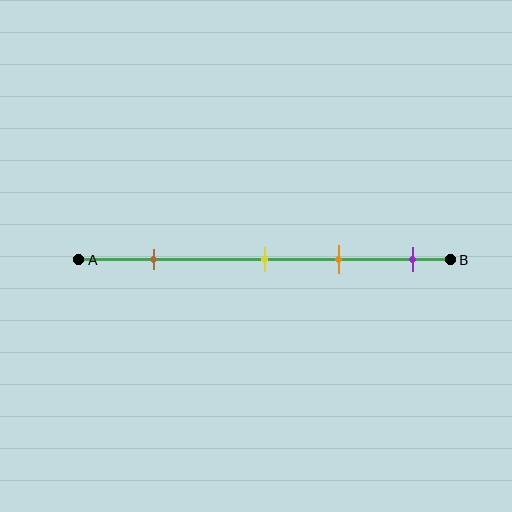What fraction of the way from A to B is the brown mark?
The brown mark is approximately 20% (0.2) of the way from A to B.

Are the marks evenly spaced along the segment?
No, the marks are not evenly spaced.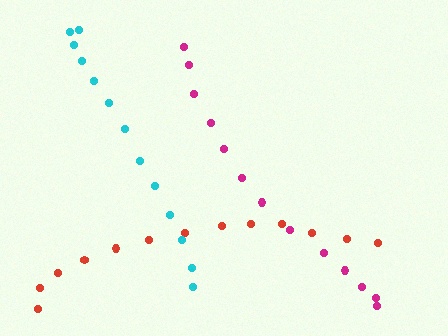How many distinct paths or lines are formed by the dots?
There are 3 distinct paths.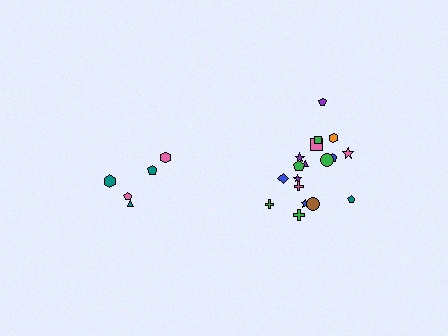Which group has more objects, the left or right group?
The right group.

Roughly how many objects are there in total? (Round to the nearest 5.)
Roughly 25 objects in total.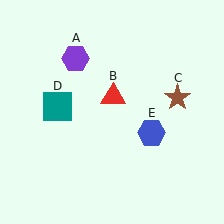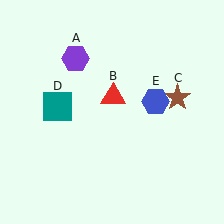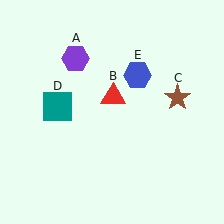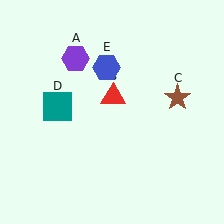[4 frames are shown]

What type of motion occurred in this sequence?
The blue hexagon (object E) rotated counterclockwise around the center of the scene.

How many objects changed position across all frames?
1 object changed position: blue hexagon (object E).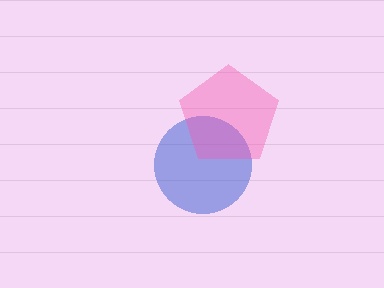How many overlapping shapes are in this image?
There are 2 overlapping shapes in the image.